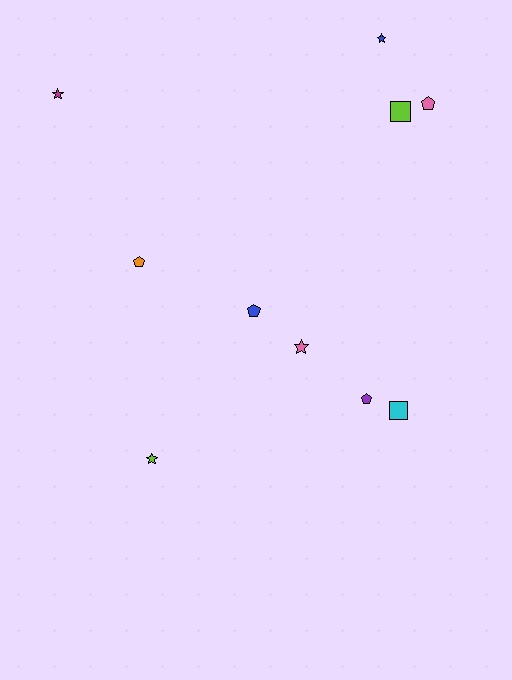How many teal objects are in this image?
There are no teal objects.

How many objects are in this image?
There are 10 objects.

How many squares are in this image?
There are 2 squares.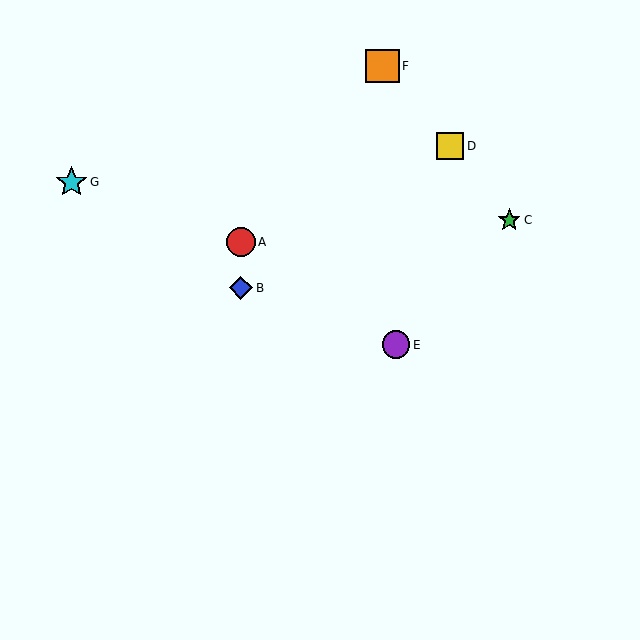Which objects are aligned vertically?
Objects A, B are aligned vertically.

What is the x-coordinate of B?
Object B is at x≈241.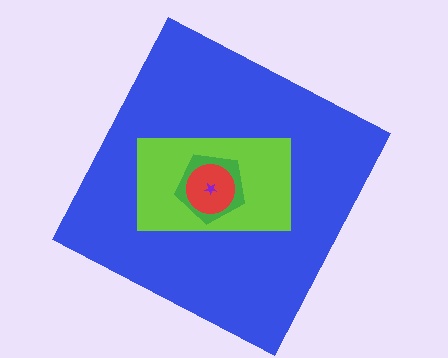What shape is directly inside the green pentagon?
The red circle.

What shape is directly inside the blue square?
The lime rectangle.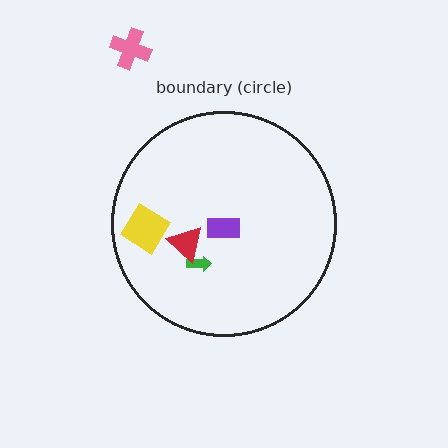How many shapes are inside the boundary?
4 inside, 1 outside.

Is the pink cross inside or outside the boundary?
Outside.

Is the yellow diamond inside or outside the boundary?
Inside.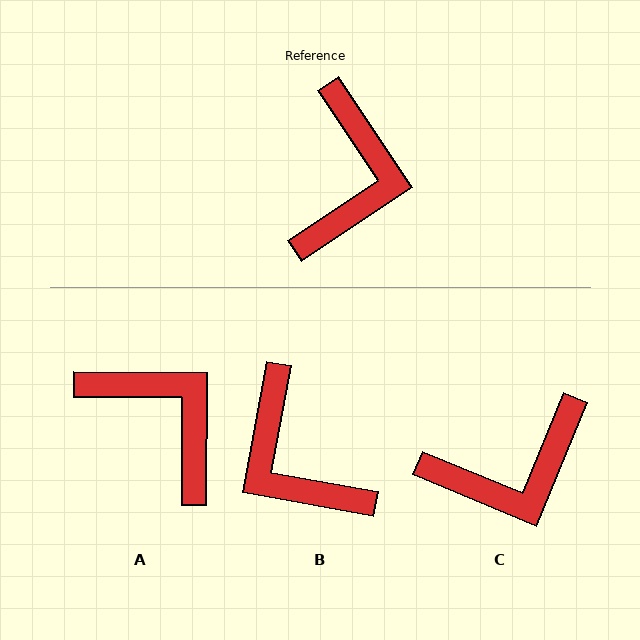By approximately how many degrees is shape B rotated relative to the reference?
Approximately 134 degrees clockwise.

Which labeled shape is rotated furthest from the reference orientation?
B, about 134 degrees away.